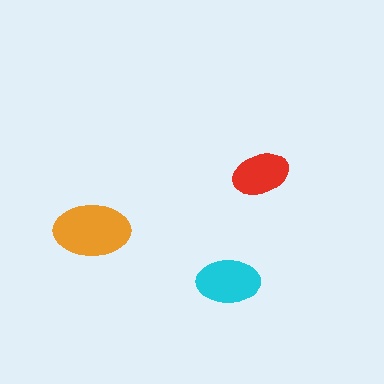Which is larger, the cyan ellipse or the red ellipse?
The cyan one.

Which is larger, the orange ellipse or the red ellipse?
The orange one.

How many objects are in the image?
There are 3 objects in the image.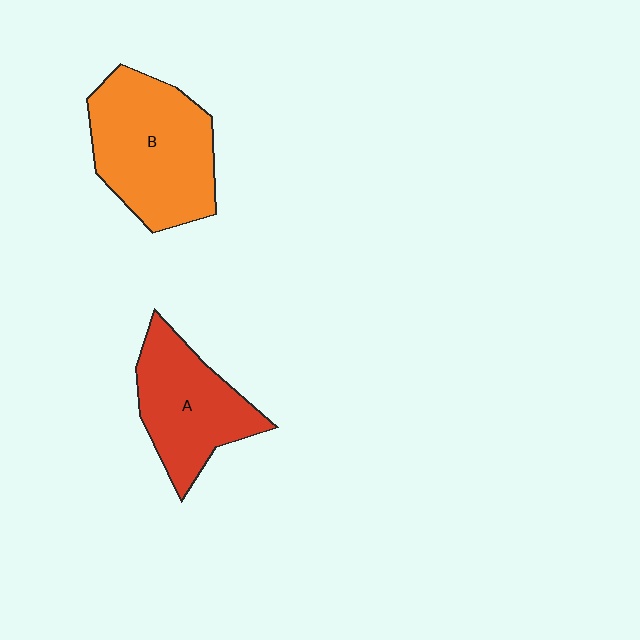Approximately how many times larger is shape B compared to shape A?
Approximately 1.3 times.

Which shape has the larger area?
Shape B (orange).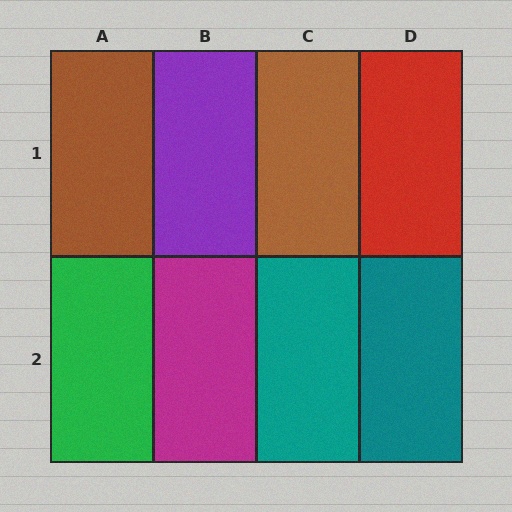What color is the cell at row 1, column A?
Brown.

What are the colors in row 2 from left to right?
Green, magenta, teal, teal.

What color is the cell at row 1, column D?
Red.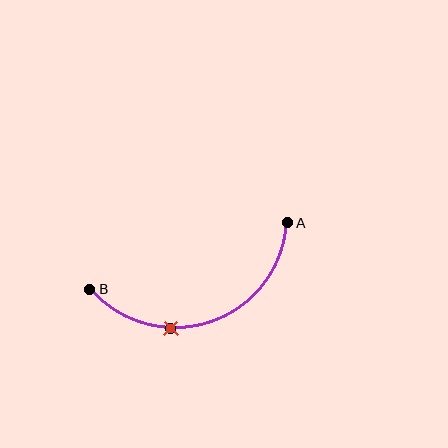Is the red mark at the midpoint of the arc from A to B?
No. The red mark lies on the arc but is closer to endpoint B. The arc midpoint would be at the point on the curve equidistant along the arc from both A and B.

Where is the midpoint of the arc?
The arc midpoint is the point on the curve farthest from the straight line joining A and B. It sits below that line.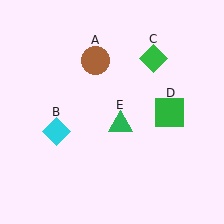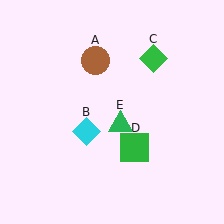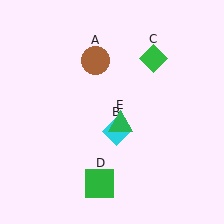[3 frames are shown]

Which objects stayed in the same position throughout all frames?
Brown circle (object A) and green diamond (object C) and green triangle (object E) remained stationary.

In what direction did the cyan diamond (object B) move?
The cyan diamond (object B) moved right.